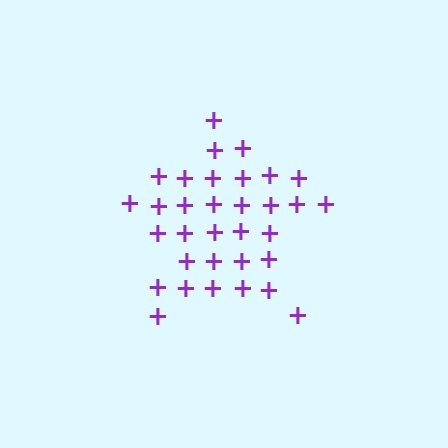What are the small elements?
The small elements are plus signs.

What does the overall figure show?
The overall figure shows a star.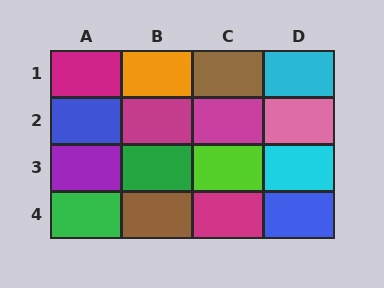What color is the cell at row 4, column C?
Magenta.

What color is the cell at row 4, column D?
Blue.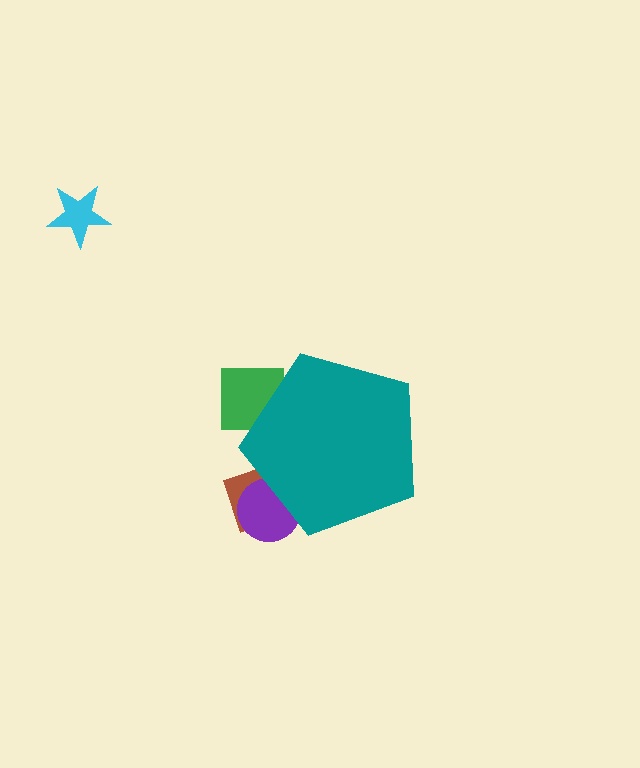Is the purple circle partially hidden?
Yes, the purple circle is partially hidden behind the teal pentagon.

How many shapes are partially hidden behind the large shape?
3 shapes are partially hidden.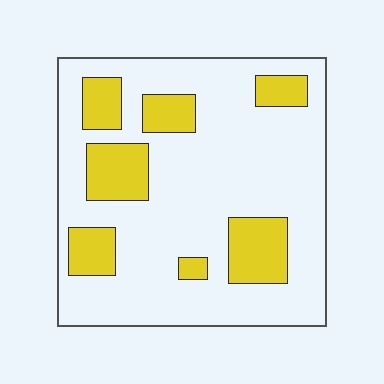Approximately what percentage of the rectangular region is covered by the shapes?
Approximately 25%.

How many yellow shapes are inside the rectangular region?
7.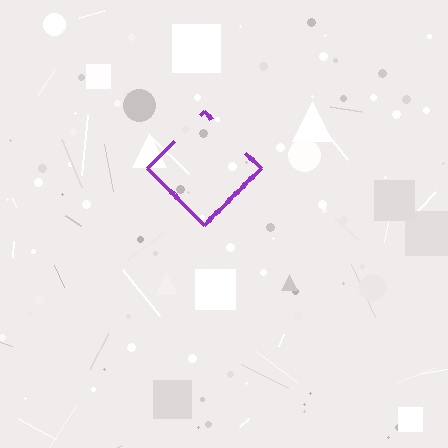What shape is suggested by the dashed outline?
The dashed outline suggests a diamond.